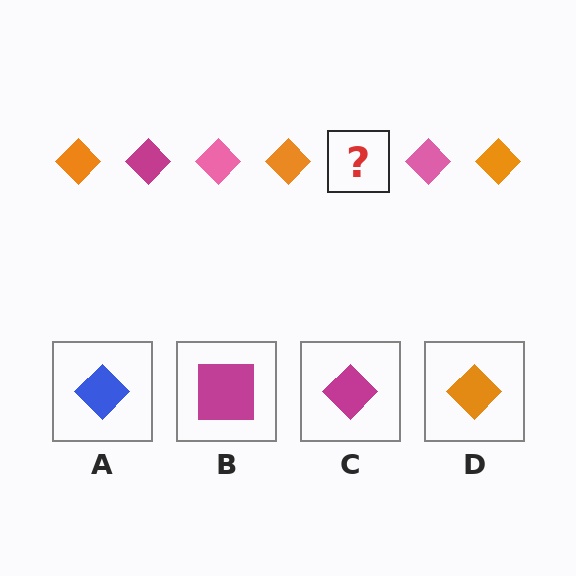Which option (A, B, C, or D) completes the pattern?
C.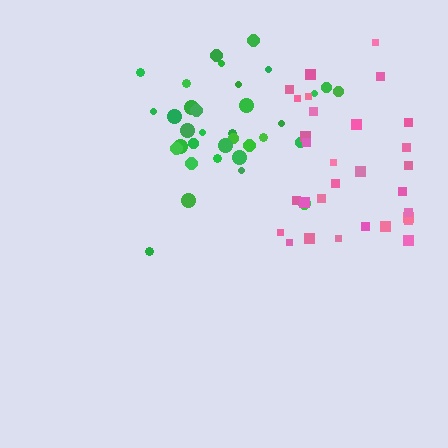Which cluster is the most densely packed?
Green.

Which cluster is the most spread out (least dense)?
Pink.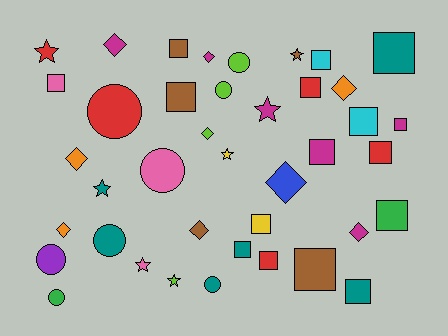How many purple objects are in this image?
There is 1 purple object.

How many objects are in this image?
There are 40 objects.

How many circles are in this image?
There are 8 circles.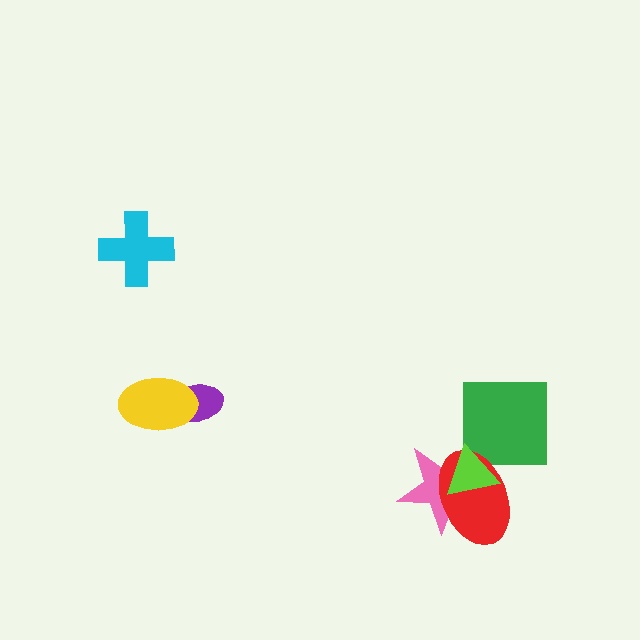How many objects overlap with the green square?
2 objects overlap with the green square.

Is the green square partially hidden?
Yes, it is partially covered by another shape.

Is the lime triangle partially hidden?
No, no other shape covers it.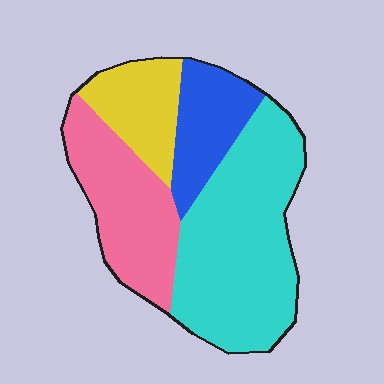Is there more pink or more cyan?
Cyan.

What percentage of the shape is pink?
Pink covers about 25% of the shape.